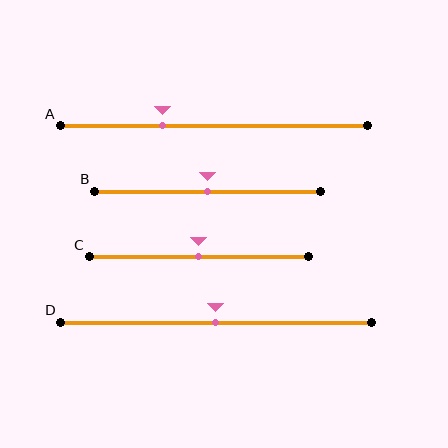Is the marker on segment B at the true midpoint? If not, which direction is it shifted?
Yes, the marker on segment B is at the true midpoint.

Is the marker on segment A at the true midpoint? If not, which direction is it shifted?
No, the marker on segment A is shifted to the left by about 17% of the segment length.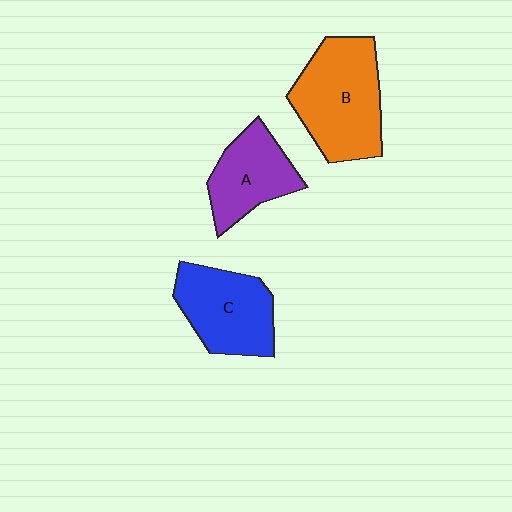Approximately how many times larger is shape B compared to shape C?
Approximately 1.2 times.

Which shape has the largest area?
Shape B (orange).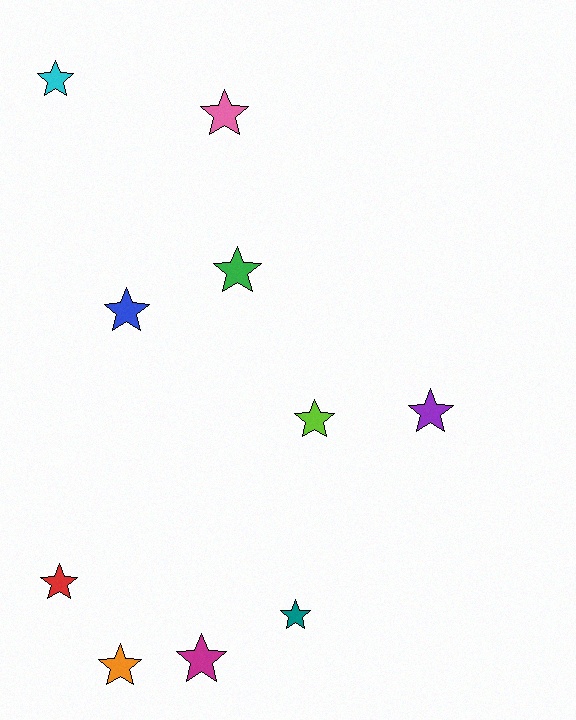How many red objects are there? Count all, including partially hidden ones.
There is 1 red object.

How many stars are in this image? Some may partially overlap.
There are 10 stars.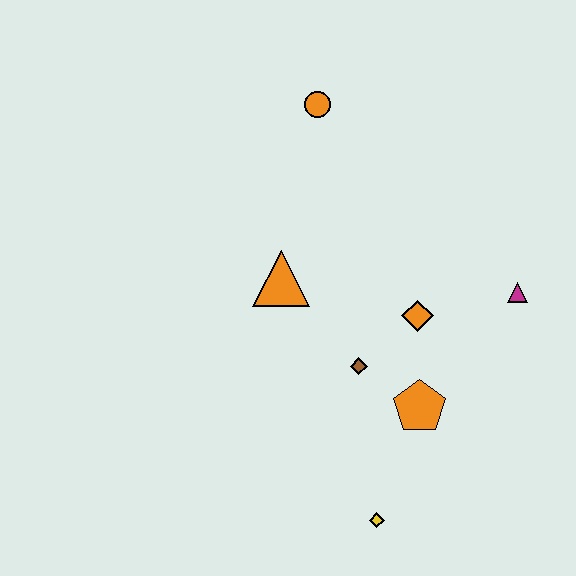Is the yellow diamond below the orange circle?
Yes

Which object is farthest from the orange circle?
The yellow diamond is farthest from the orange circle.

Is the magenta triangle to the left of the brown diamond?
No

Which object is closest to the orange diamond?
The brown diamond is closest to the orange diamond.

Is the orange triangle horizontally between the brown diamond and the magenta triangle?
No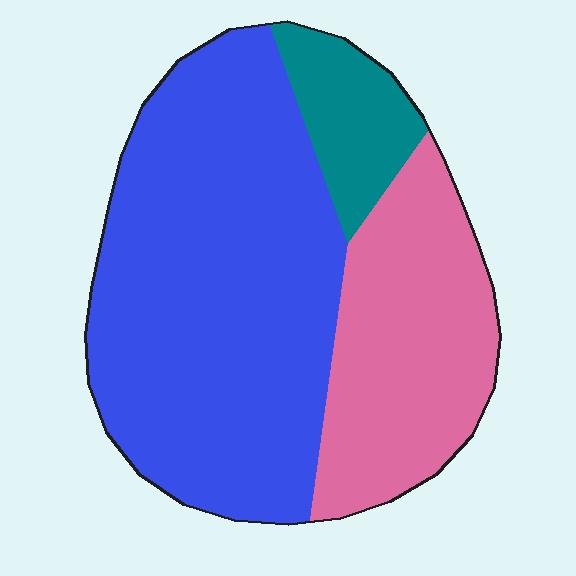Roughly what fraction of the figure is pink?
Pink covers 29% of the figure.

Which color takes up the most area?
Blue, at roughly 60%.